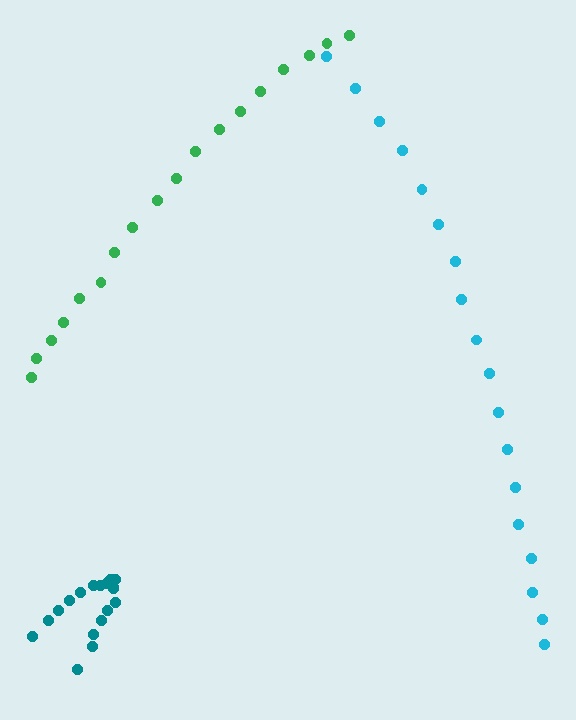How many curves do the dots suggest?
There are 3 distinct paths.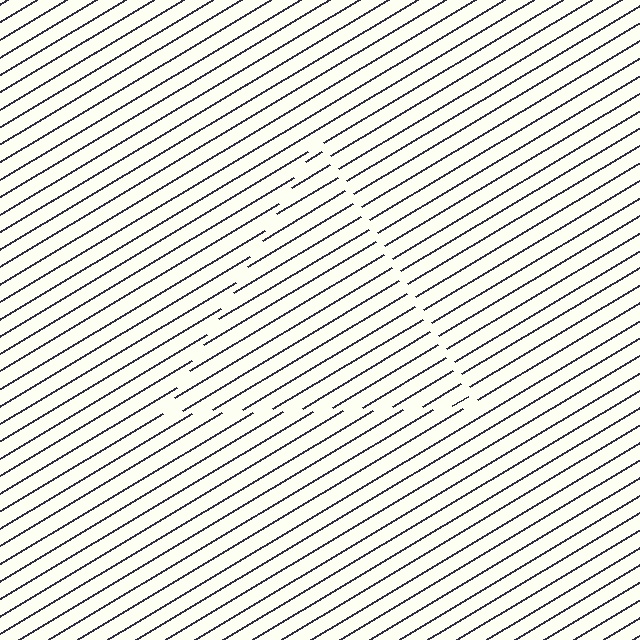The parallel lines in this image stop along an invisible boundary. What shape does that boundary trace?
An illusory triangle. The interior of the shape contains the same grating, shifted by half a period — the contour is defined by the phase discontinuity where line-ends from the inner and outer gratings abut.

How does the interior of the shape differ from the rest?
The interior of the shape contains the same grating, shifted by half a period — the contour is defined by the phase discontinuity where line-ends from the inner and outer gratings abut.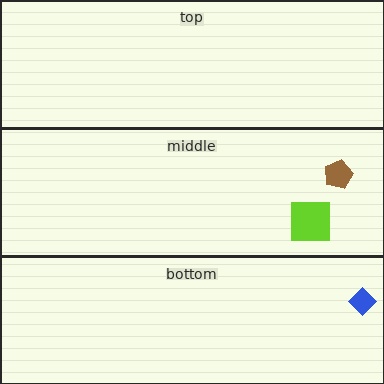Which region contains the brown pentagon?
The middle region.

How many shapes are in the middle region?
2.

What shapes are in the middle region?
The lime square, the brown pentagon.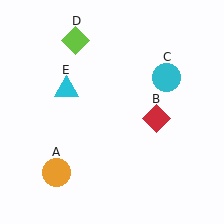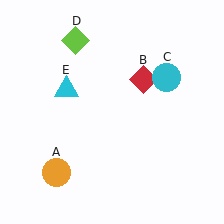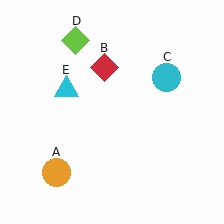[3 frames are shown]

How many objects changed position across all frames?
1 object changed position: red diamond (object B).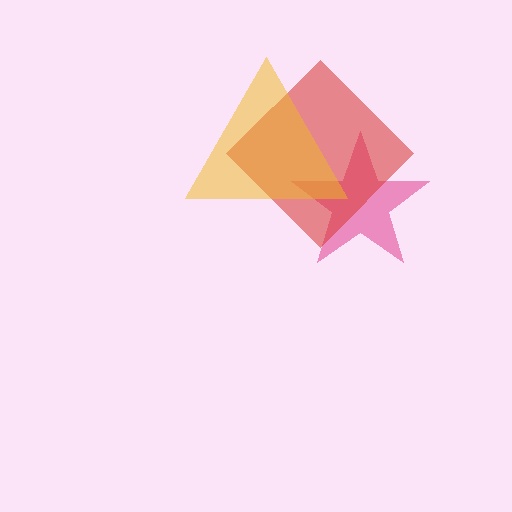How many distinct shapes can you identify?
There are 3 distinct shapes: a pink star, a red diamond, a yellow triangle.